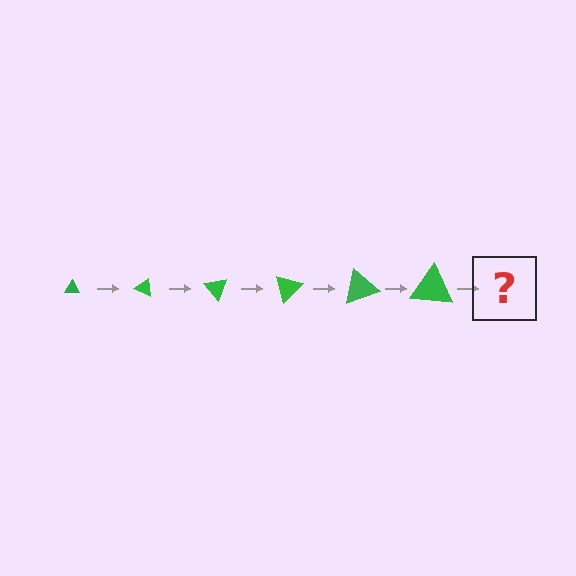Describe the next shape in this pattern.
It should be a triangle, larger than the previous one and rotated 150 degrees from the start.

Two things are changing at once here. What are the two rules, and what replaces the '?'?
The two rules are that the triangle grows larger each step and it rotates 25 degrees each step. The '?' should be a triangle, larger than the previous one and rotated 150 degrees from the start.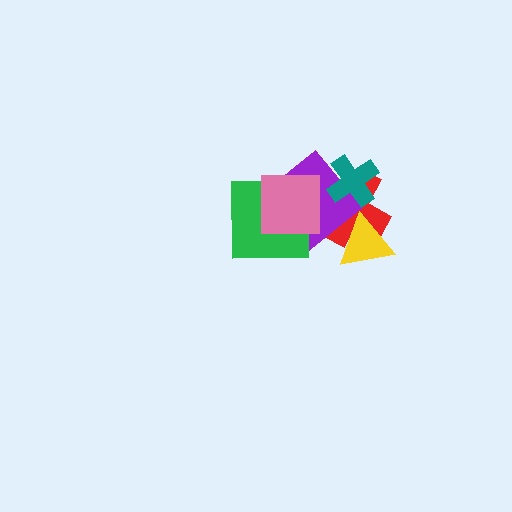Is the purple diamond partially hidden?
Yes, it is partially covered by another shape.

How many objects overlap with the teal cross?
2 objects overlap with the teal cross.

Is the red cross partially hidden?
Yes, it is partially covered by another shape.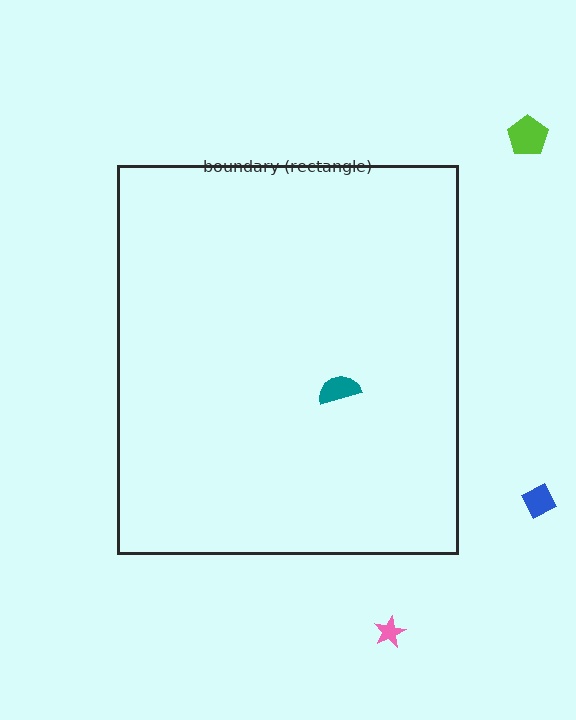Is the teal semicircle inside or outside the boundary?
Inside.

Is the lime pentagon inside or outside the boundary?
Outside.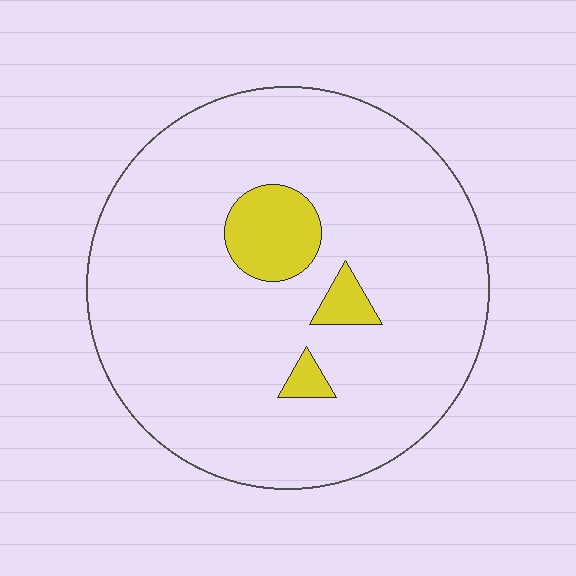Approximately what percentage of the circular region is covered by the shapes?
Approximately 10%.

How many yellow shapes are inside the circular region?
3.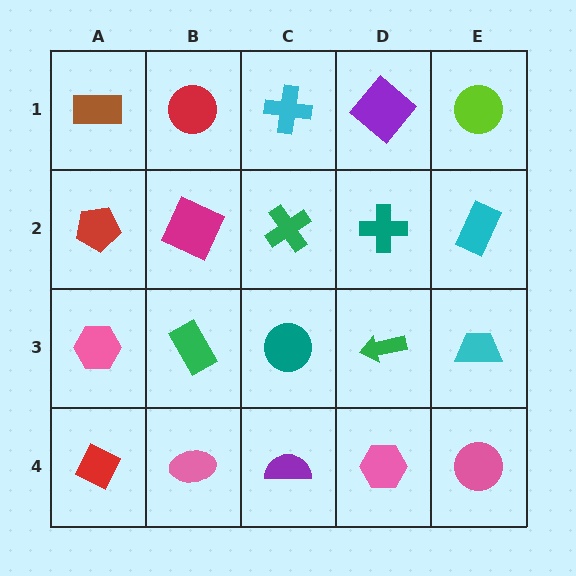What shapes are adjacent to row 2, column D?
A purple diamond (row 1, column D), a green arrow (row 3, column D), a green cross (row 2, column C), a cyan rectangle (row 2, column E).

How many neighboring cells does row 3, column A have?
3.